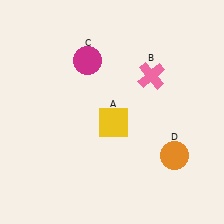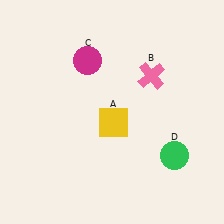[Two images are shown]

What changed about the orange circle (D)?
In Image 1, D is orange. In Image 2, it changed to green.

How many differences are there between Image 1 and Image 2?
There is 1 difference between the two images.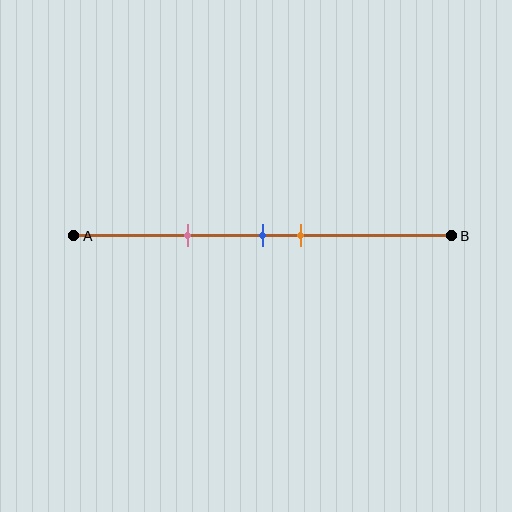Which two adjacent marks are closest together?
The blue and orange marks are the closest adjacent pair.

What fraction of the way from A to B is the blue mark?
The blue mark is approximately 50% (0.5) of the way from A to B.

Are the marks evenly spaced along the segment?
No, the marks are not evenly spaced.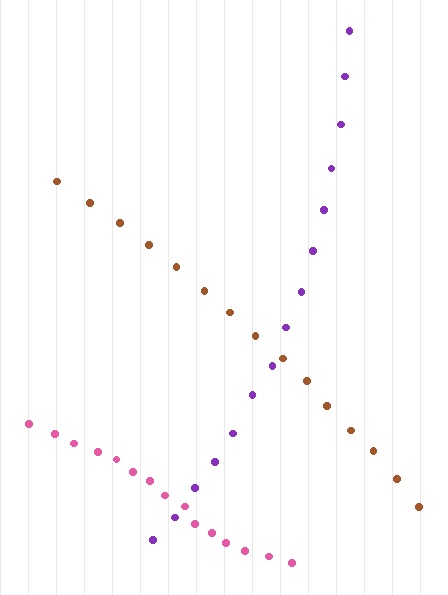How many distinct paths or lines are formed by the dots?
There are 3 distinct paths.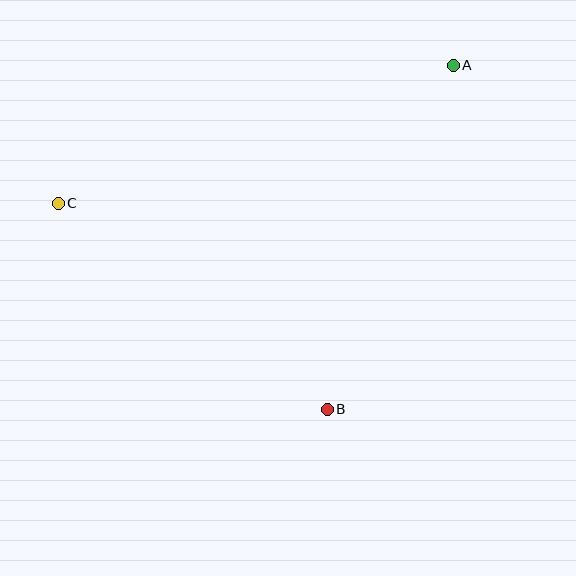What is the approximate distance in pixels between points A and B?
The distance between A and B is approximately 366 pixels.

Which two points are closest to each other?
Points B and C are closest to each other.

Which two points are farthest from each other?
Points A and C are farthest from each other.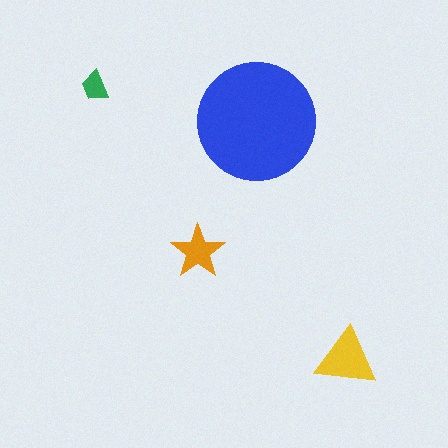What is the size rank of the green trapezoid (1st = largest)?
4th.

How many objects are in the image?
There are 4 objects in the image.